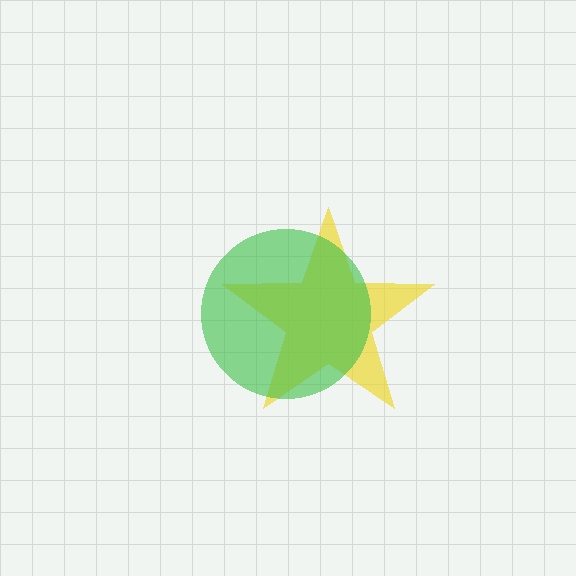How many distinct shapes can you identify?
There are 2 distinct shapes: a yellow star, a green circle.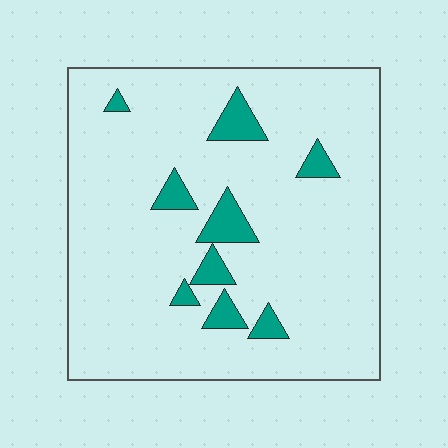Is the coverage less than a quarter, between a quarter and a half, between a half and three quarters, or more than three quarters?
Less than a quarter.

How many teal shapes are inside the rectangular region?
9.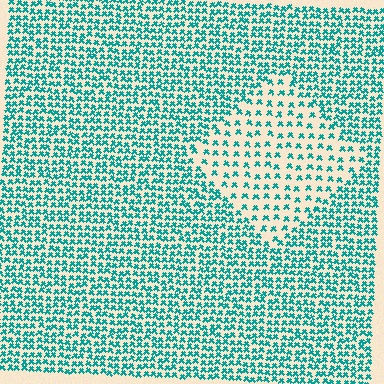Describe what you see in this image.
The image contains small teal elements arranged at two different densities. A diamond-shaped region is visible where the elements are less densely packed than the surrounding area.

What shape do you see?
I see a diamond.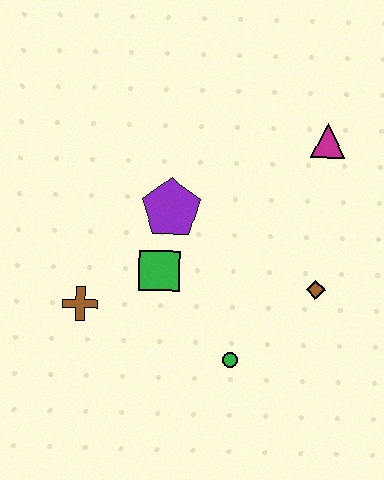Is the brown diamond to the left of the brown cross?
No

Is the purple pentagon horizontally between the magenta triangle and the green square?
Yes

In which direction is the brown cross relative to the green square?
The brown cross is to the left of the green square.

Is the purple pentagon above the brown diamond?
Yes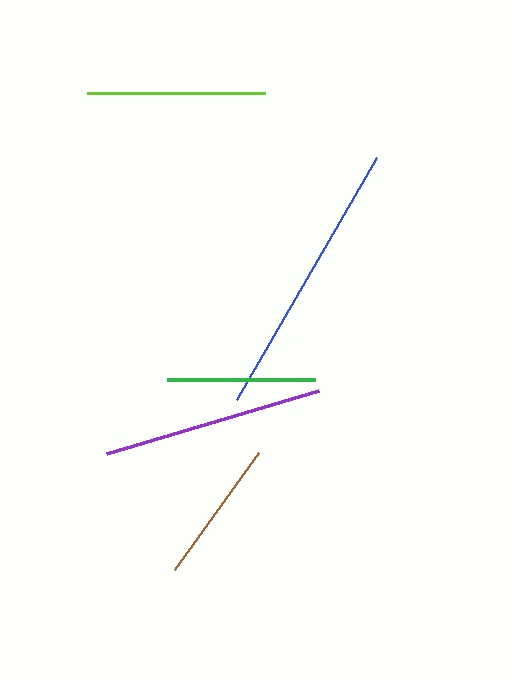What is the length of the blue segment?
The blue segment is approximately 280 pixels long.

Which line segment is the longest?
The blue line is the longest at approximately 280 pixels.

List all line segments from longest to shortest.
From longest to shortest: blue, purple, lime, green, brown.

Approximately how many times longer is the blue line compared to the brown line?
The blue line is approximately 1.9 times the length of the brown line.